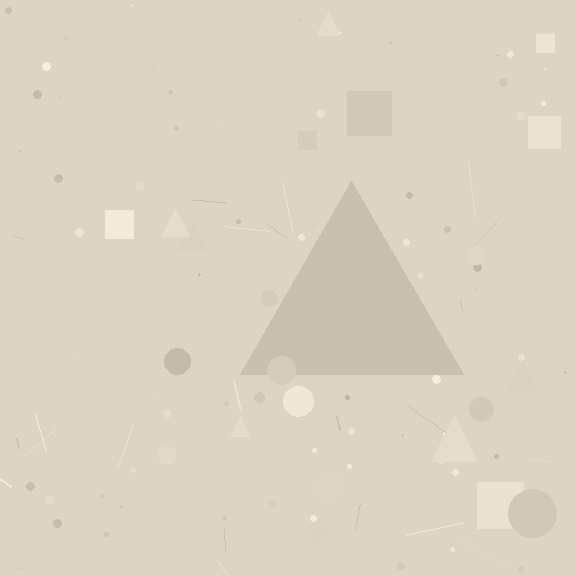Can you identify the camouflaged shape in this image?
The camouflaged shape is a triangle.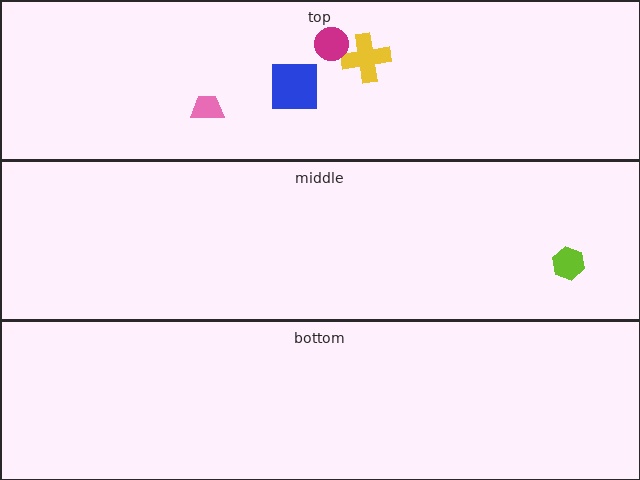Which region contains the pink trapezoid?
The top region.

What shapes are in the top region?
The yellow cross, the magenta circle, the pink trapezoid, the blue square.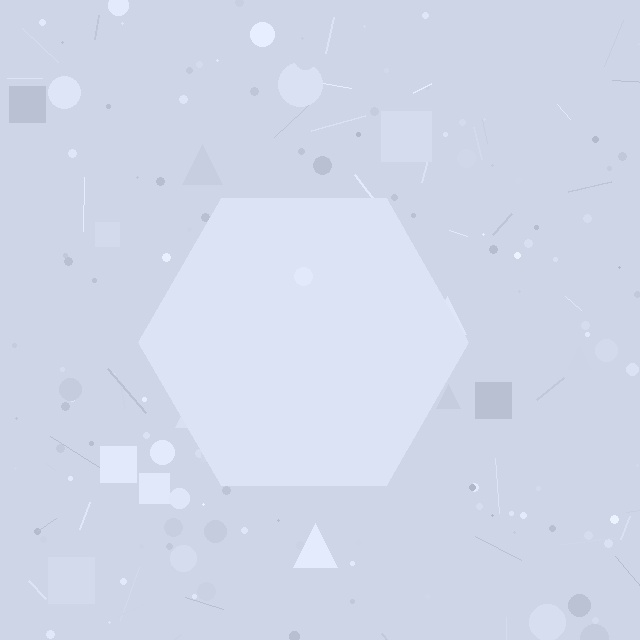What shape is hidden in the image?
A hexagon is hidden in the image.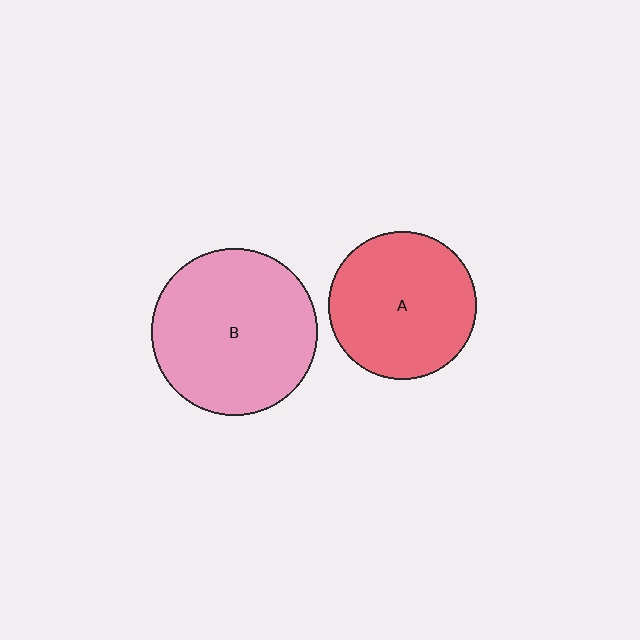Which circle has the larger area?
Circle B (pink).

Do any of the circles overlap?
No, none of the circles overlap.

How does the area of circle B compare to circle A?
Approximately 1.3 times.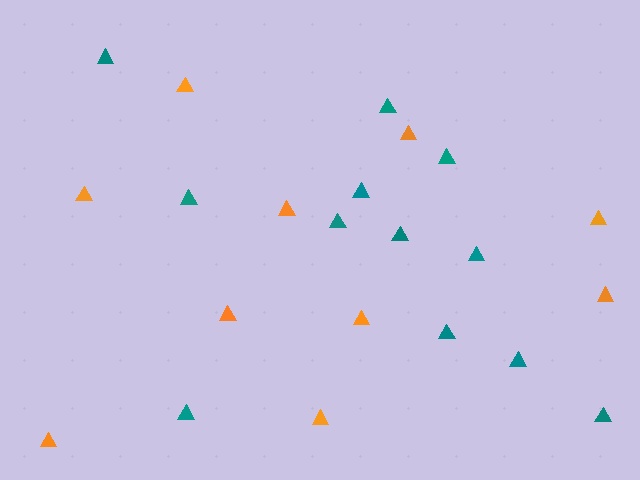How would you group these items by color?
There are 2 groups: one group of orange triangles (10) and one group of teal triangles (12).